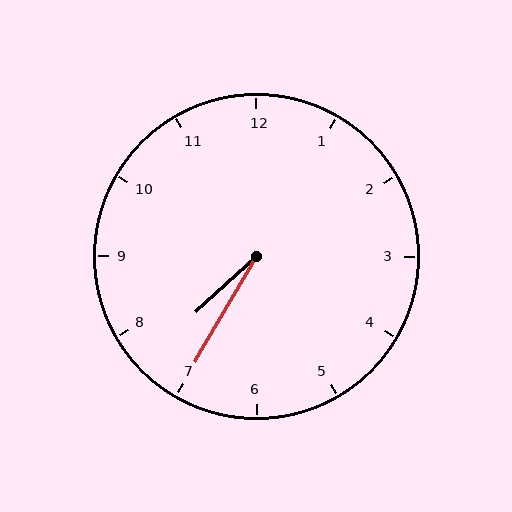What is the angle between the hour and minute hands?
Approximately 18 degrees.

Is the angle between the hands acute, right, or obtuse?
It is acute.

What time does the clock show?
7:35.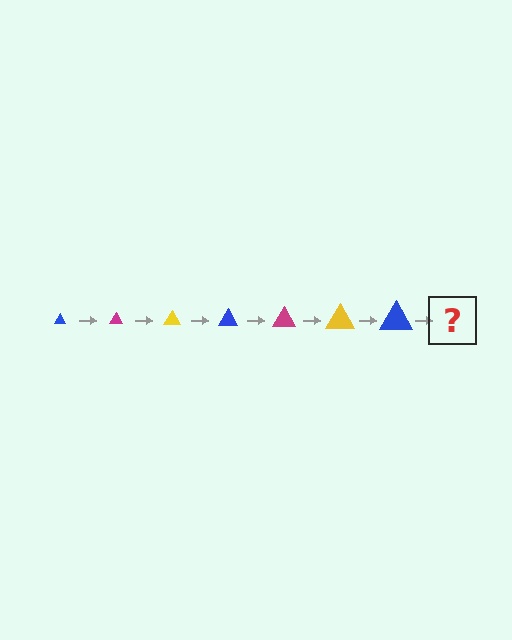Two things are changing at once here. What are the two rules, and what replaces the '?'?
The two rules are that the triangle grows larger each step and the color cycles through blue, magenta, and yellow. The '?' should be a magenta triangle, larger than the previous one.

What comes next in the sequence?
The next element should be a magenta triangle, larger than the previous one.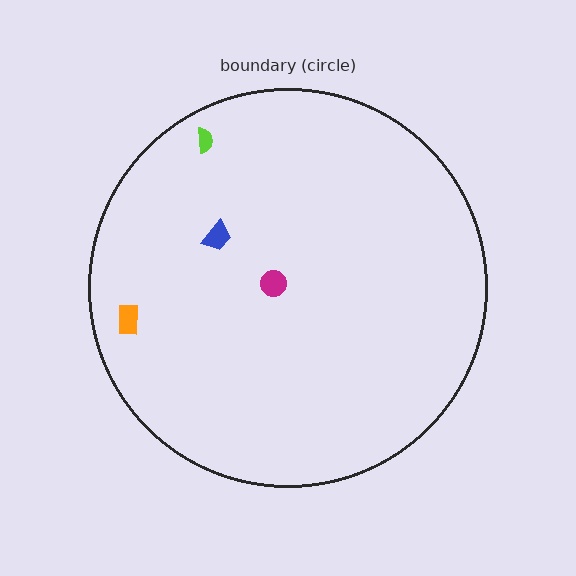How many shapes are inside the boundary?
4 inside, 0 outside.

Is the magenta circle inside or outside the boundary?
Inside.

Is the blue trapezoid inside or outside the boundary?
Inside.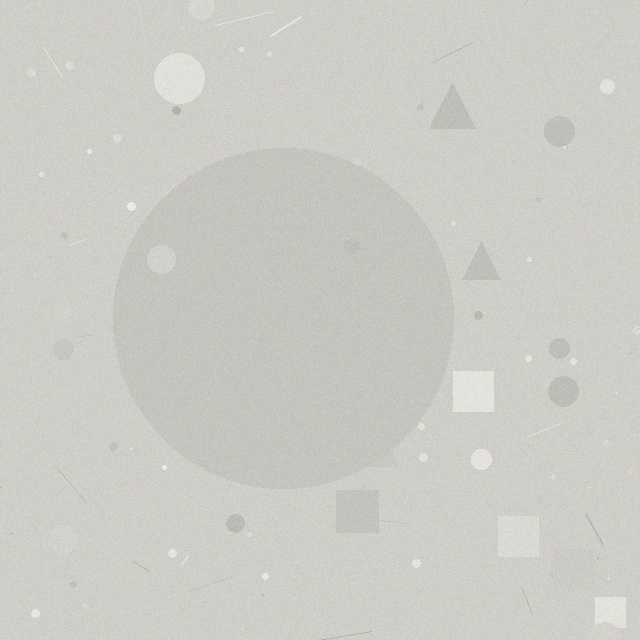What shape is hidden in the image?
A circle is hidden in the image.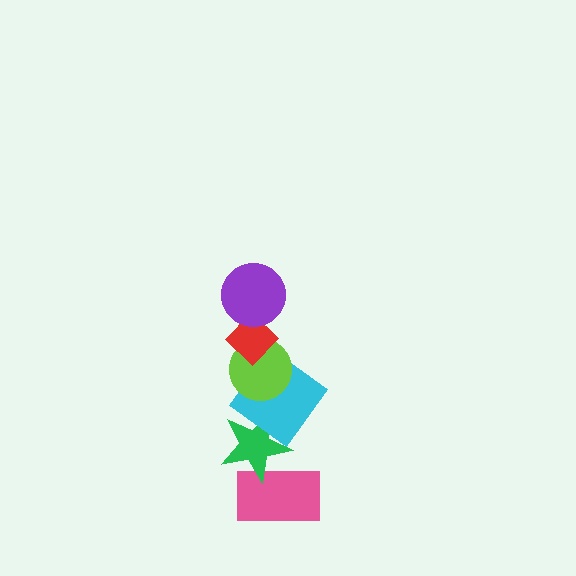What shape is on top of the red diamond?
The purple circle is on top of the red diamond.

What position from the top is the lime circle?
The lime circle is 3rd from the top.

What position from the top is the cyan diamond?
The cyan diamond is 4th from the top.